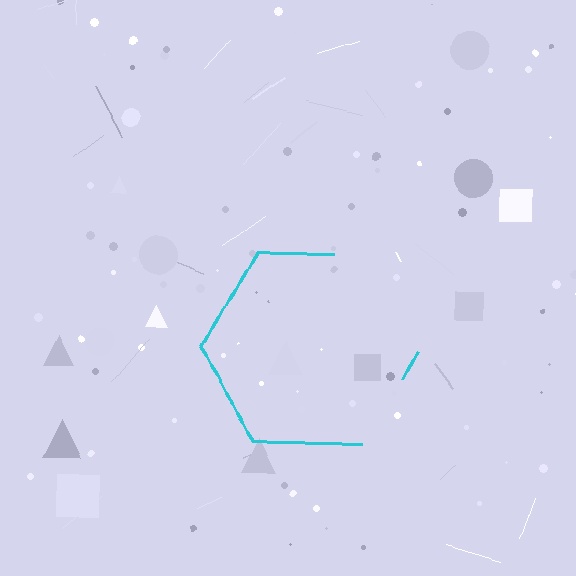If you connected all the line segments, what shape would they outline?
They would outline a hexagon.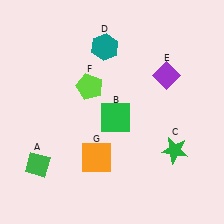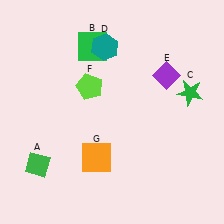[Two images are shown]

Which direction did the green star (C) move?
The green star (C) moved up.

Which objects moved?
The objects that moved are: the green square (B), the green star (C).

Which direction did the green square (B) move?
The green square (B) moved up.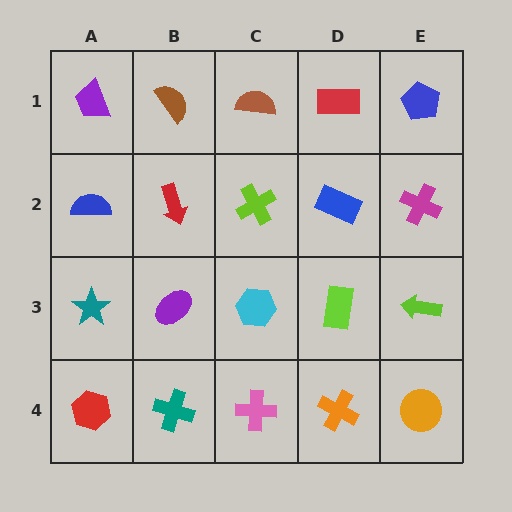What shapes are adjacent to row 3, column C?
A lime cross (row 2, column C), a pink cross (row 4, column C), a purple ellipse (row 3, column B), a lime rectangle (row 3, column D).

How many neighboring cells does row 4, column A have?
2.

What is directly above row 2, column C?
A brown semicircle.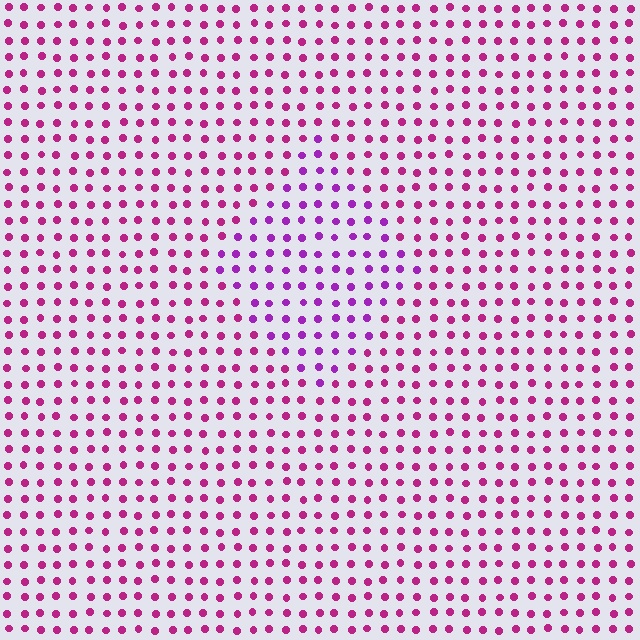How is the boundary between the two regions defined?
The boundary is defined purely by a slight shift in hue (about 31 degrees). Spacing, size, and orientation are identical on both sides.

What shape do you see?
I see a diamond.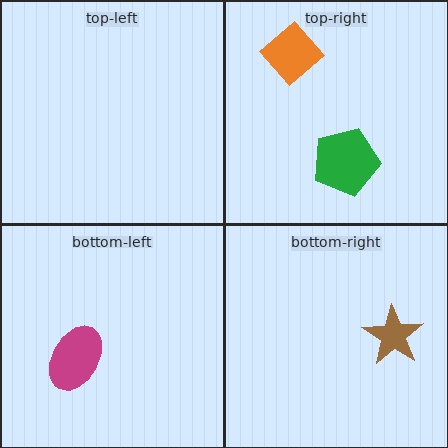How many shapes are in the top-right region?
2.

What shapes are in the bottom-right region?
The brown star.